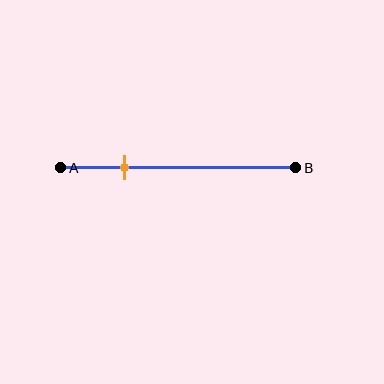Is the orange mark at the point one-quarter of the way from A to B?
Yes, the mark is approximately at the one-quarter point.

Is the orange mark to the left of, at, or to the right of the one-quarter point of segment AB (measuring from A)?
The orange mark is approximately at the one-quarter point of segment AB.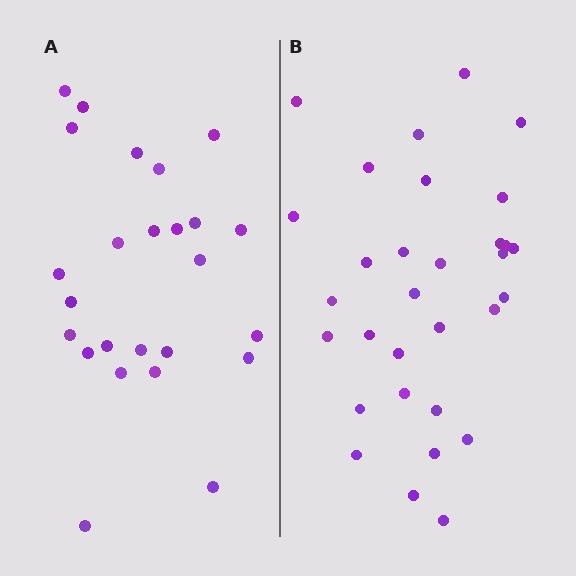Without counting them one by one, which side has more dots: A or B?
Region B (the right region) has more dots.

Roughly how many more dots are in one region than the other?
Region B has about 6 more dots than region A.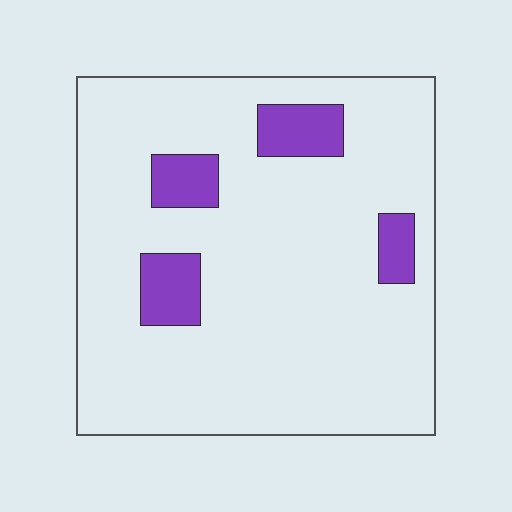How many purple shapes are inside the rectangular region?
4.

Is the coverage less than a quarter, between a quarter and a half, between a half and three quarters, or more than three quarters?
Less than a quarter.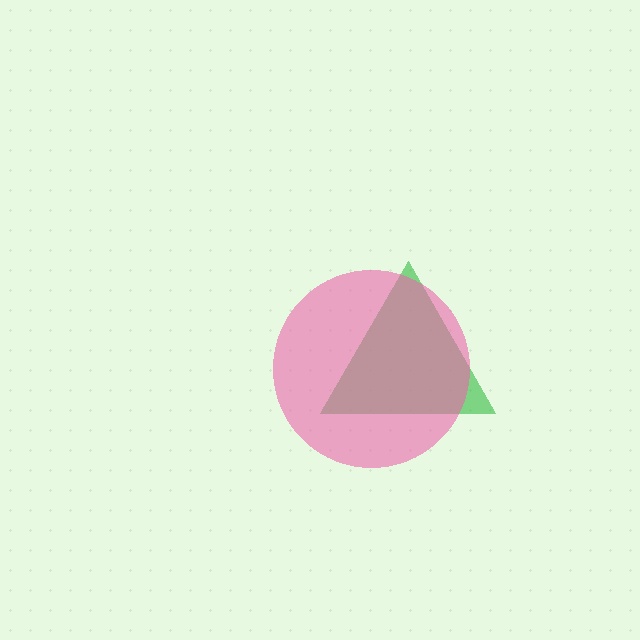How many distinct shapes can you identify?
There are 2 distinct shapes: a green triangle, a pink circle.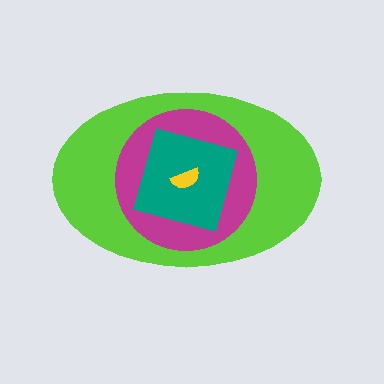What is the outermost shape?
The lime ellipse.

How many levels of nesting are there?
4.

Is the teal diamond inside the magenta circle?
Yes.